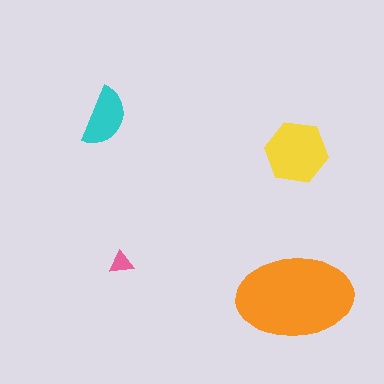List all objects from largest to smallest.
The orange ellipse, the yellow hexagon, the cyan semicircle, the pink triangle.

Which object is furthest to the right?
The yellow hexagon is rightmost.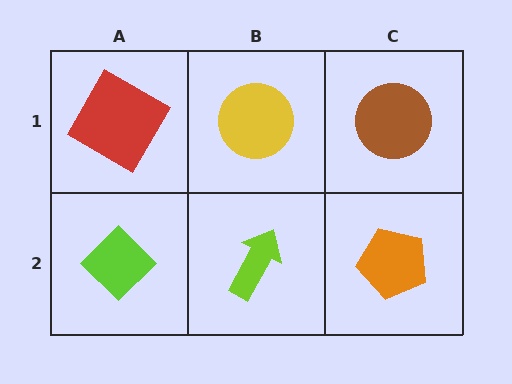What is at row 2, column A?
A lime diamond.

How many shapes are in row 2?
3 shapes.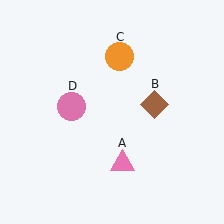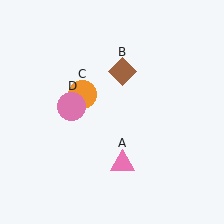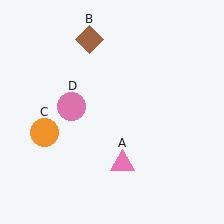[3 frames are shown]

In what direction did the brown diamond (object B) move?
The brown diamond (object B) moved up and to the left.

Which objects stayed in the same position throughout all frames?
Pink triangle (object A) and pink circle (object D) remained stationary.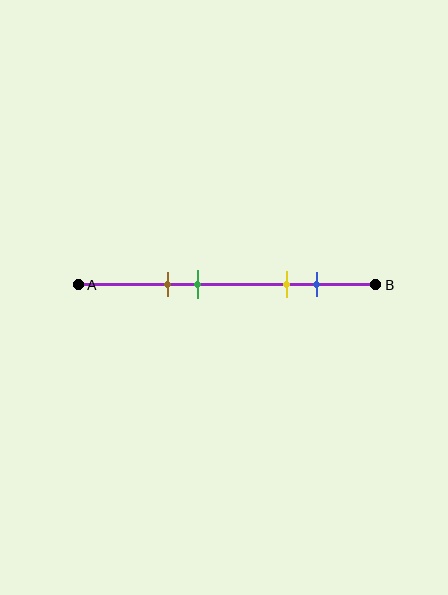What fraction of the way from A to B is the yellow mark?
The yellow mark is approximately 70% (0.7) of the way from A to B.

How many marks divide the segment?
There are 4 marks dividing the segment.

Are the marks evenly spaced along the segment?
No, the marks are not evenly spaced.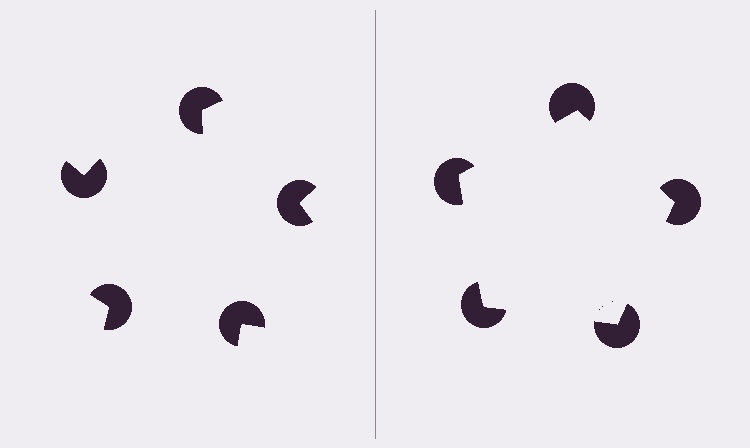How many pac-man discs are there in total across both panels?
10 — 5 on each side.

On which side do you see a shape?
An illusory pentagon appears on the right side. On the left side the wedge cuts are rotated, so no coherent shape forms.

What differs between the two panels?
The pac-man discs are positioned identically on both sides; only the wedge orientations differ. On the right they align to a pentagon; on the left they are misaligned.